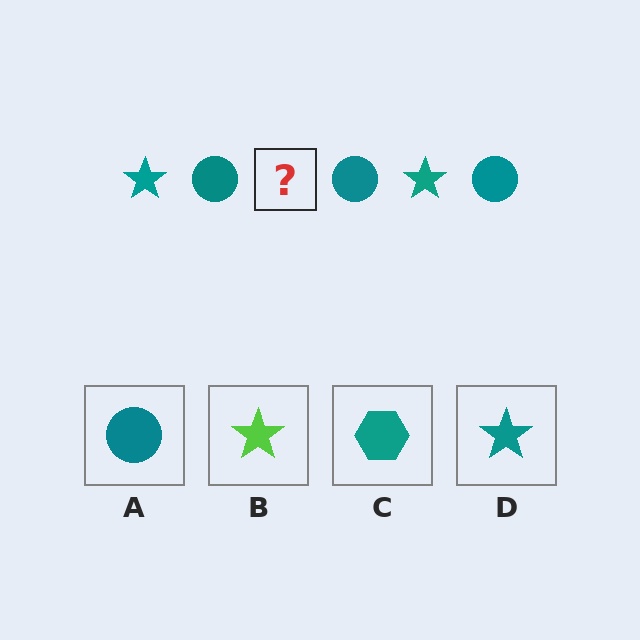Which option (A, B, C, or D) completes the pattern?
D.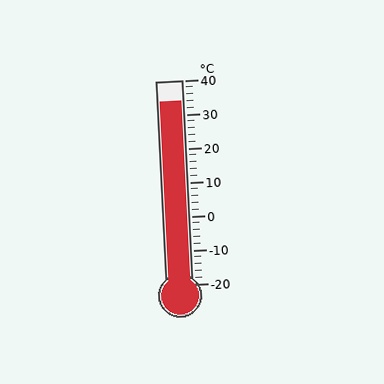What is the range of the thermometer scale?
The thermometer scale ranges from -20°C to 40°C.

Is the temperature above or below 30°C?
The temperature is above 30°C.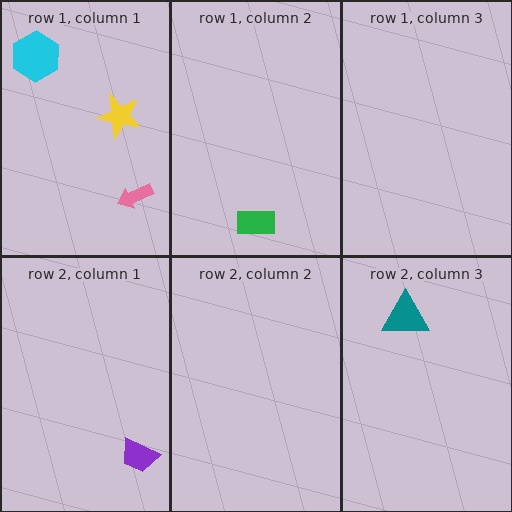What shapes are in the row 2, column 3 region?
The teal triangle.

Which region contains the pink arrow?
The row 1, column 1 region.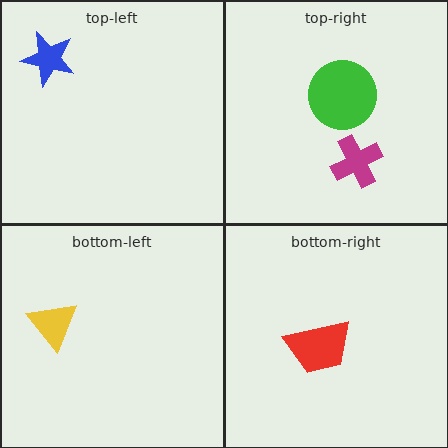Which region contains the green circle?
The top-right region.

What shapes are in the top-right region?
The green circle, the magenta cross.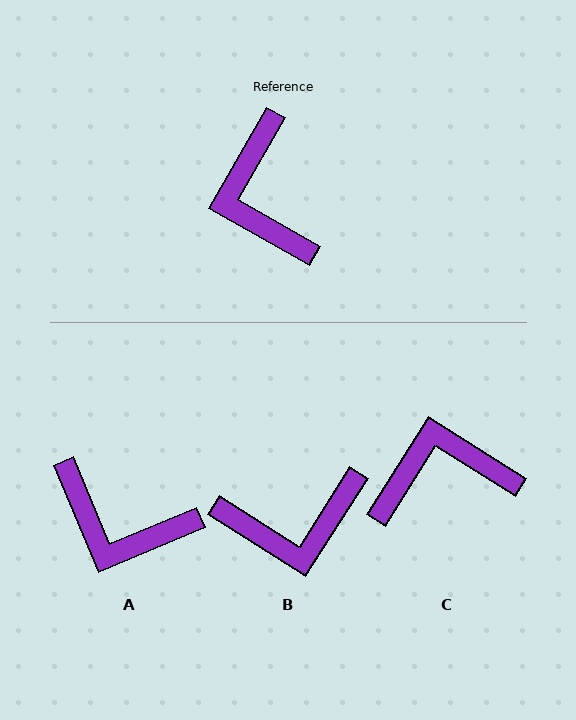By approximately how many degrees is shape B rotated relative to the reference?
Approximately 87 degrees counter-clockwise.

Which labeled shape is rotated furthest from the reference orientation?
C, about 93 degrees away.